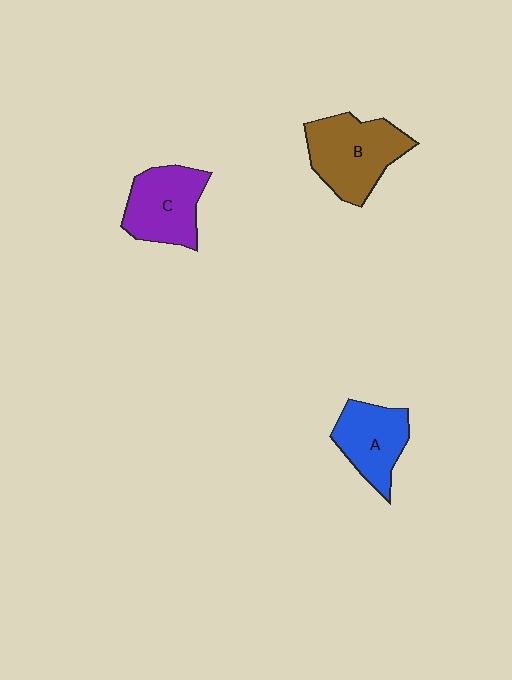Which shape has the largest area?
Shape B (brown).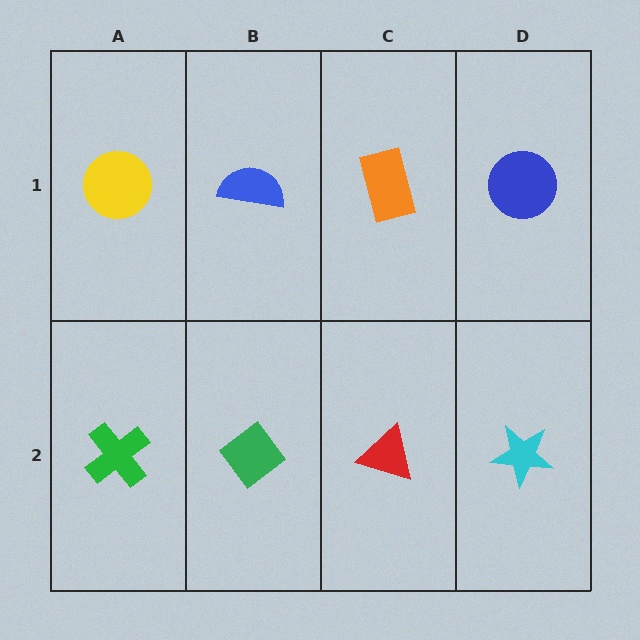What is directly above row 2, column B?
A blue semicircle.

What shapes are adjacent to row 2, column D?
A blue circle (row 1, column D), a red triangle (row 2, column C).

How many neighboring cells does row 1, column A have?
2.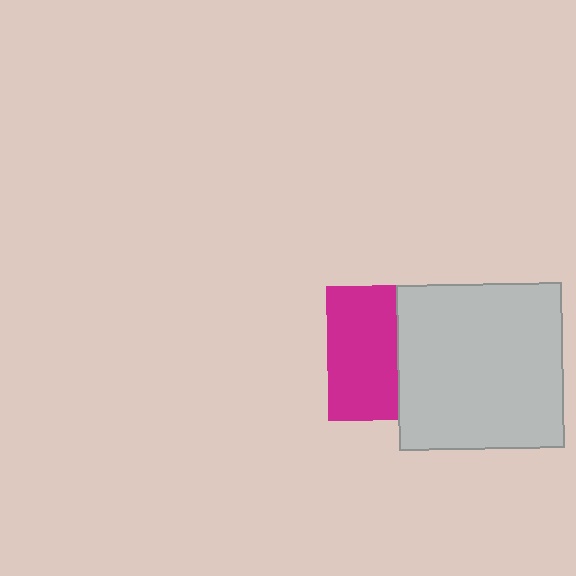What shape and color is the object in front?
The object in front is a light gray square.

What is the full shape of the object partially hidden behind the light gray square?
The partially hidden object is a magenta square.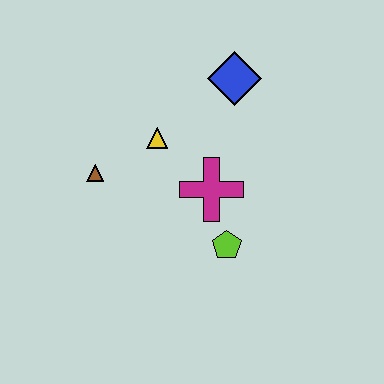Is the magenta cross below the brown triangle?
Yes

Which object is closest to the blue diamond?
The yellow triangle is closest to the blue diamond.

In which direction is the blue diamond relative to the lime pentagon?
The blue diamond is above the lime pentagon.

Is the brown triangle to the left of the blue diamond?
Yes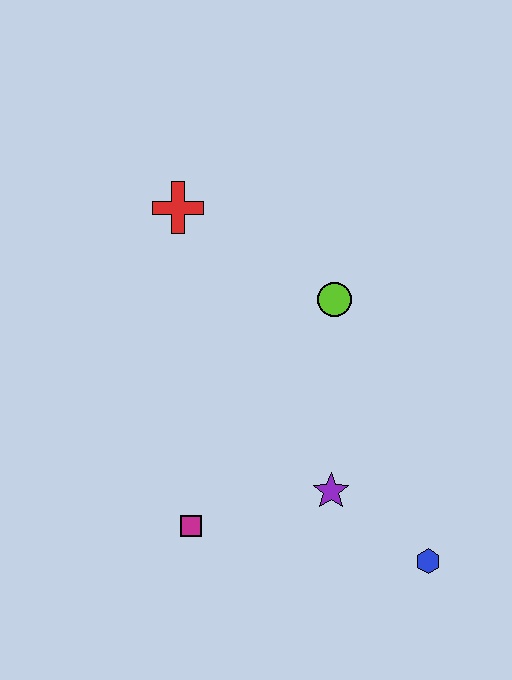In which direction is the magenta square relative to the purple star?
The magenta square is to the left of the purple star.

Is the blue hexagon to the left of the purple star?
No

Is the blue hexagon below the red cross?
Yes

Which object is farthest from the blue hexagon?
The red cross is farthest from the blue hexagon.